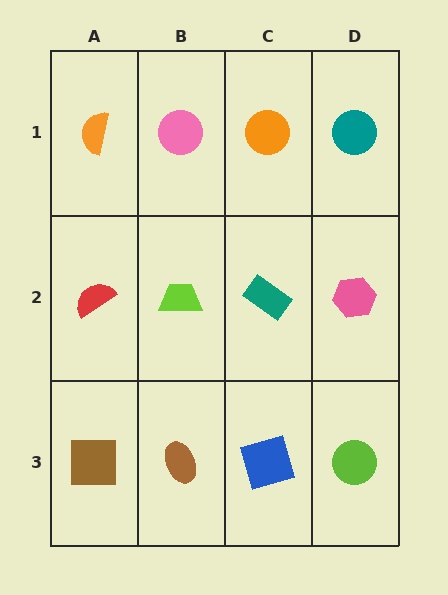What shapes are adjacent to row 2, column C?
An orange circle (row 1, column C), a blue square (row 3, column C), a lime trapezoid (row 2, column B), a pink hexagon (row 2, column D).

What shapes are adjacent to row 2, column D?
A teal circle (row 1, column D), a lime circle (row 3, column D), a teal rectangle (row 2, column C).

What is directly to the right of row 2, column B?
A teal rectangle.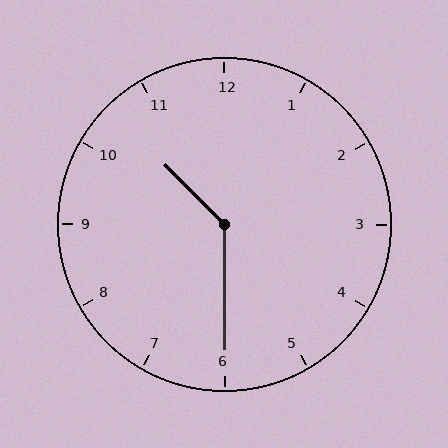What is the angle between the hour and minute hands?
Approximately 135 degrees.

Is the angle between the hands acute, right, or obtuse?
It is obtuse.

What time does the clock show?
10:30.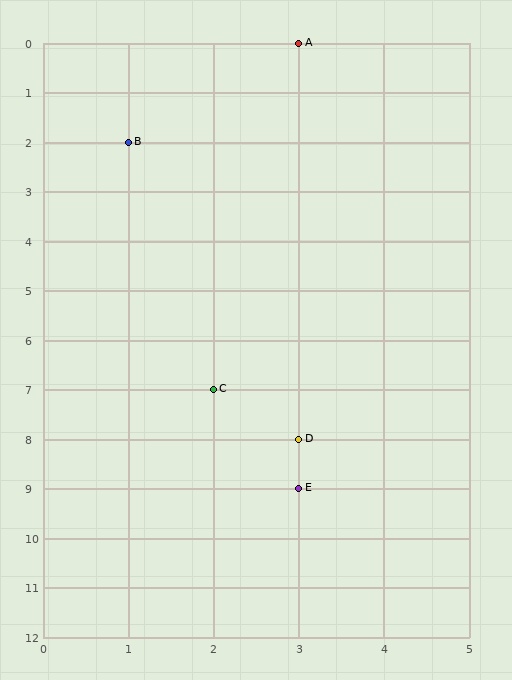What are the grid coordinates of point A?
Point A is at grid coordinates (3, 0).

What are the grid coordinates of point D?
Point D is at grid coordinates (3, 8).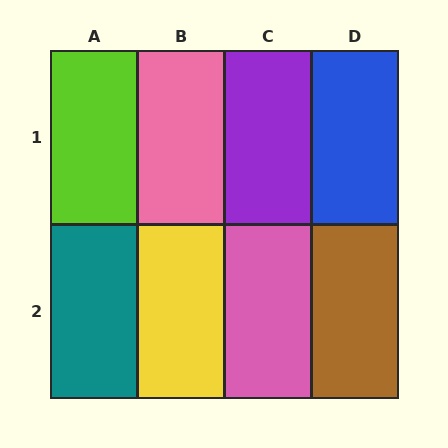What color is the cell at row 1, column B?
Pink.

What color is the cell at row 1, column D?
Blue.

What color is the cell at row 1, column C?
Purple.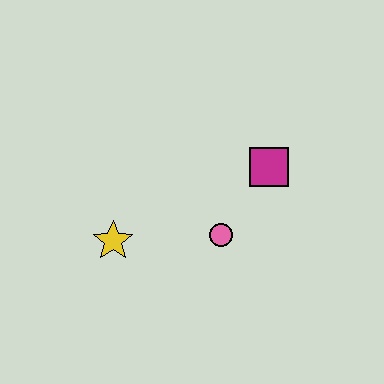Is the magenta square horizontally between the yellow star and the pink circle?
No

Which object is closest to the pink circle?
The magenta square is closest to the pink circle.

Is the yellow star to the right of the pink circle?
No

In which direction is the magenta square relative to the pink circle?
The magenta square is above the pink circle.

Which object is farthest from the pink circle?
The yellow star is farthest from the pink circle.